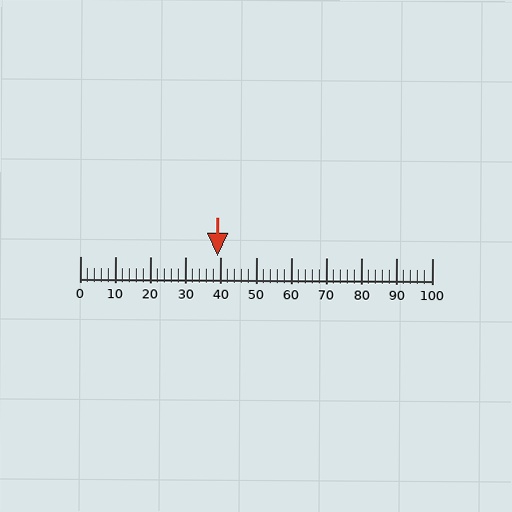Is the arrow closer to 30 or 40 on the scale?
The arrow is closer to 40.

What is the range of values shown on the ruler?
The ruler shows values from 0 to 100.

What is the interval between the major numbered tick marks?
The major tick marks are spaced 10 units apart.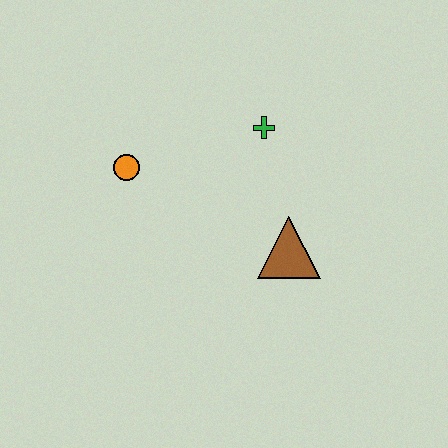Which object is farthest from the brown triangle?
The orange circle is farthest from the brown triangle.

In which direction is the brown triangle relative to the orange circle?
The brown triangle is to the right of the orange circle.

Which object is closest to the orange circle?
The green cross is closest to the orange circle.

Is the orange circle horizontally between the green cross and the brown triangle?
No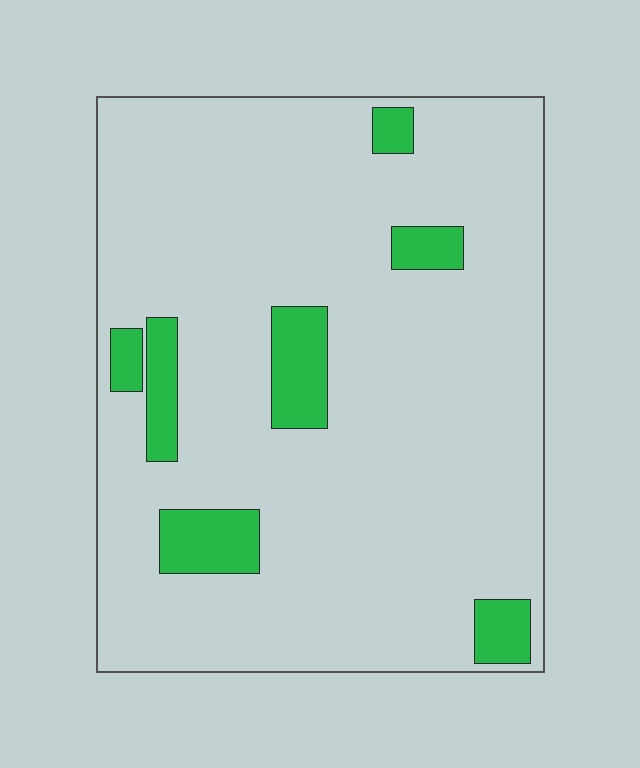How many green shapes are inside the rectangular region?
7.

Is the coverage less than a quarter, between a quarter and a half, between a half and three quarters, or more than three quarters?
Less than a quarter.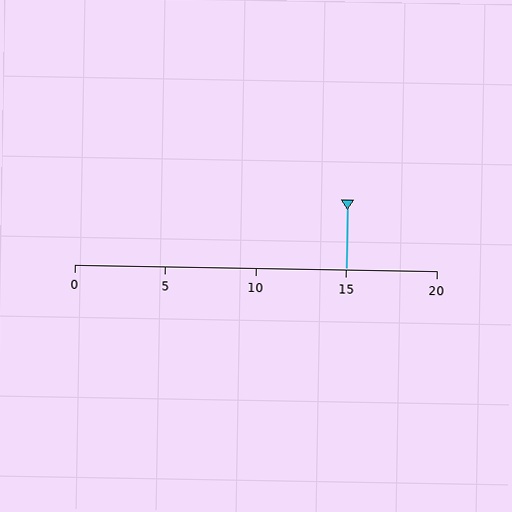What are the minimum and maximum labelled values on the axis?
The axis runs from 0 to 20.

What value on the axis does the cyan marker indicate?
The marker indicates approximately 15.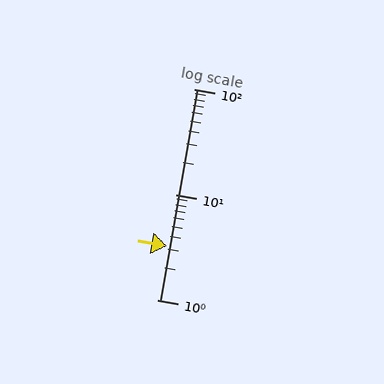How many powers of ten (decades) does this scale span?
The scale spans 2 decades, from 1 to 100.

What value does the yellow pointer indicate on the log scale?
The pointer indicates approximately 3.2.